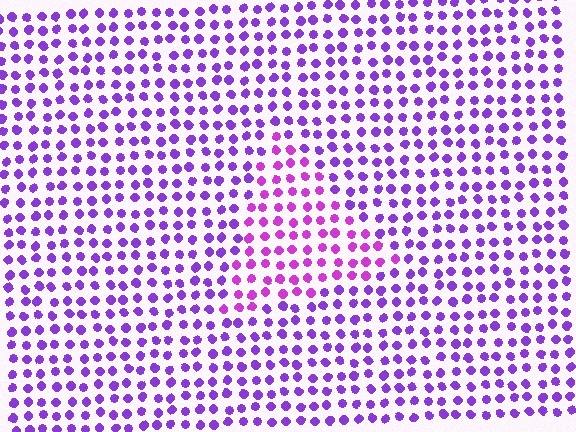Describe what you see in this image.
The image is filled with small purple elements in a uniform arrangement. A triangle-shaped region is visible where the elements are tinted to a slightly different hue, forming a subtle color boundary.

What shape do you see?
I see a triangle.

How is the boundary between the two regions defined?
The boundary is defined purely by a slight shift in hue (about 27 degrees). Spacing, size, and orientation are identical on both sides.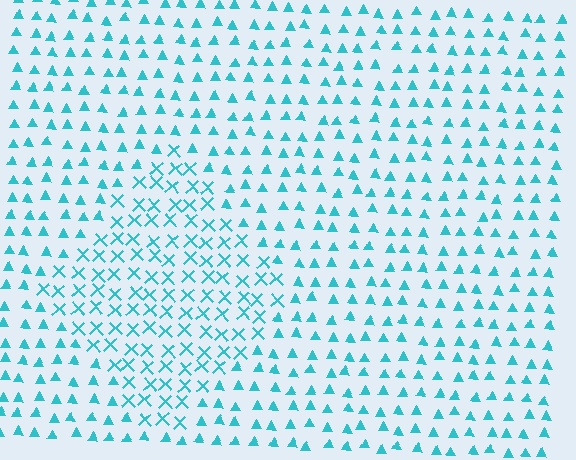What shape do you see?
I see a diamond.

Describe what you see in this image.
The image is filled with small cyan elements arranged in a uniform grid. A diamond-shaped region contains X marks, while the surrounding area contains triangles. The boundary is defined purely by the change in element shape.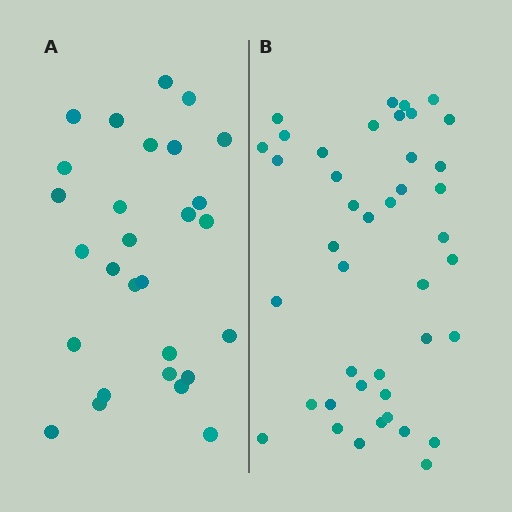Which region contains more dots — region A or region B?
Region B (the right region) has more dots.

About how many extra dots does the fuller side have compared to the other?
Region B has approximately 15 more dots than region A.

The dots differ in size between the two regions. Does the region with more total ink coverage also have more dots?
No. Region A has more total ink coverage because its dots are larger, but region B actually contains more individual dots. Total area can be misleading — the number of items is what matters here.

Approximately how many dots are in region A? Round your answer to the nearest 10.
About 30 dots. (The exact count is 28, which rounds to 30.)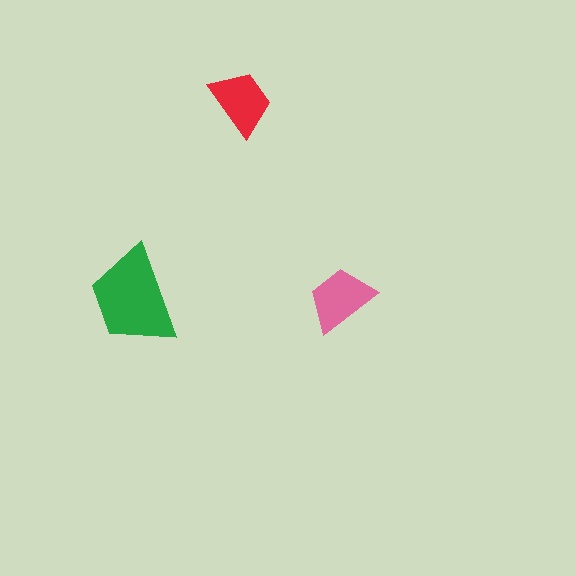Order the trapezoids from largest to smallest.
the green one, the pink one, the red one.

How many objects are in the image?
There are 3 objects in the image.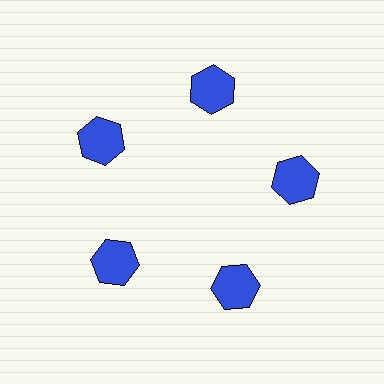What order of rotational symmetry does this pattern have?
This pattern has 5-fold rotational symmetry.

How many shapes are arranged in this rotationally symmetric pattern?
There are 5 shapes, arranged in 5 groups of 1.